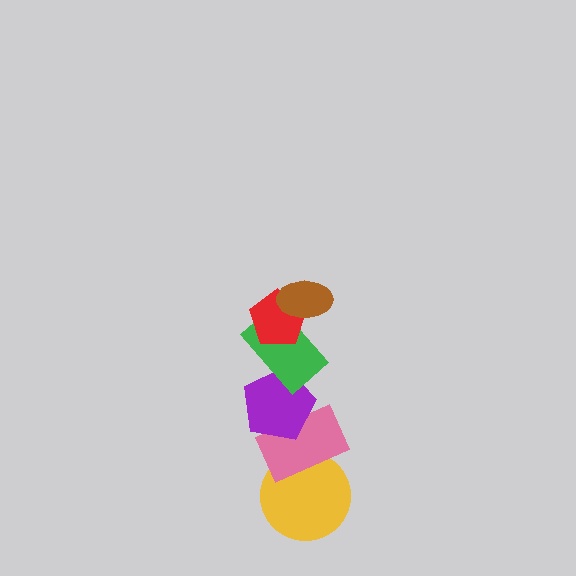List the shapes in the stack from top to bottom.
From top to bottom: the brown ellipse, the red pentagon, the green rectangle, the purple pentagon, the pink rectangle, the yellow circle.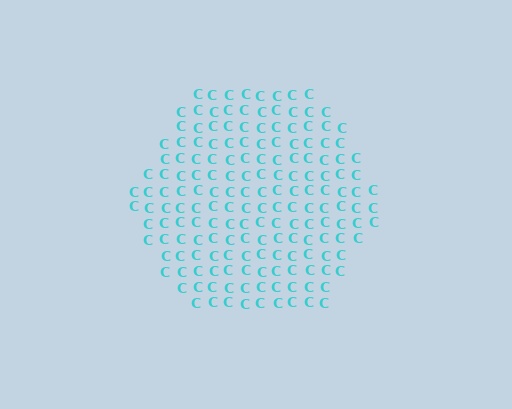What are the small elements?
The small elements are letter C's.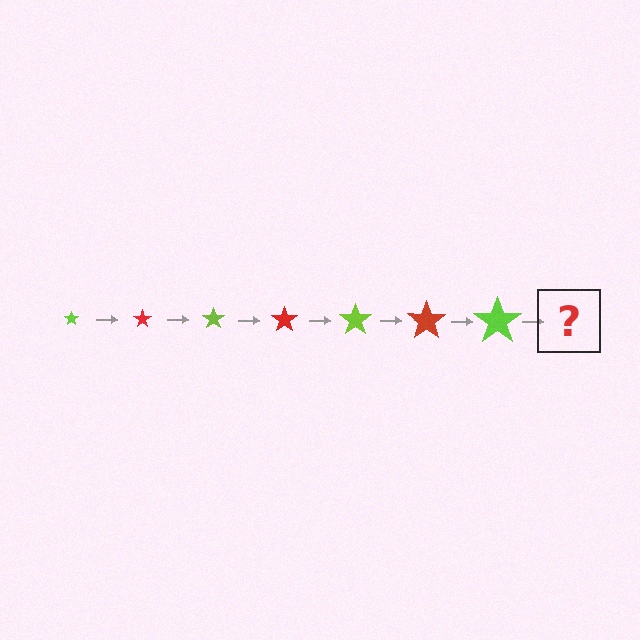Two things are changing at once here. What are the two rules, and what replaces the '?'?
The two rules are that the star grows larger each step and the color cycles through lime and red. The '?' should be a red star, larger than the previous one.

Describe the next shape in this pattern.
It should be a red star, larger than the previous one.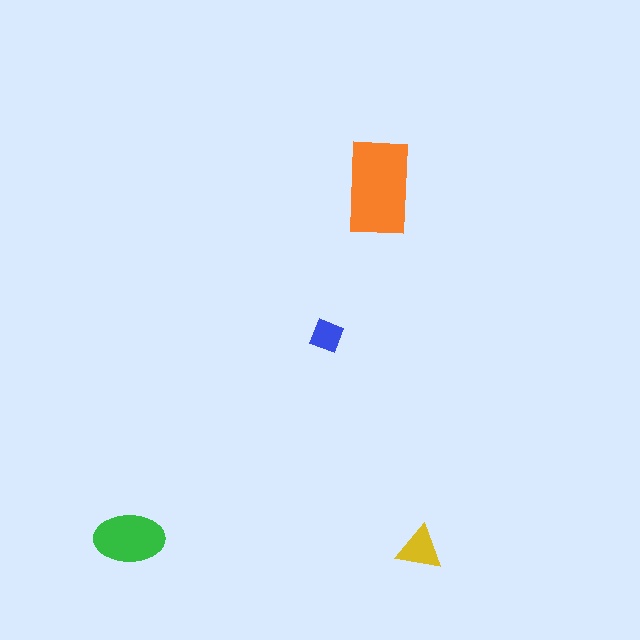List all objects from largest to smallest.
The orange rectangle, the green ellipse, the yellow triangle, the blue square.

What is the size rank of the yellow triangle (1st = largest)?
3rd.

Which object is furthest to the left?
The green ellipse is leftmost.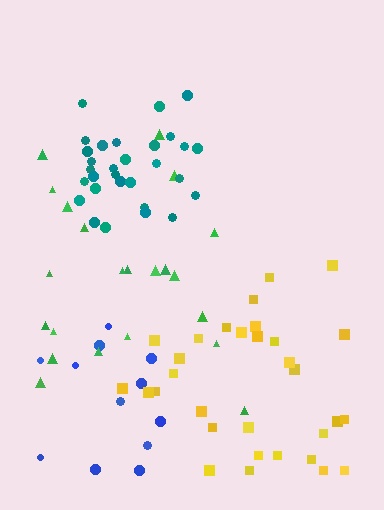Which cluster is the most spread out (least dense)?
Blue.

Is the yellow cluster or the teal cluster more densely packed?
Teal.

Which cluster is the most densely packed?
Teal.